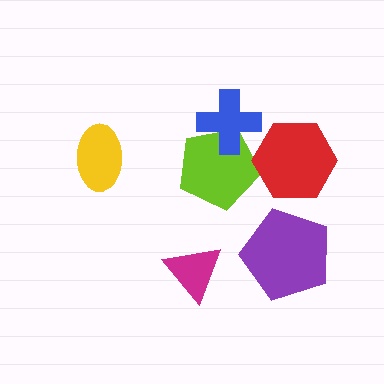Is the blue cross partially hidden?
No, no other shape covers it.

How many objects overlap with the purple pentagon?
0 objects overlap with the purple pentagon.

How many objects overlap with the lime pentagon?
2 objects overlap with the lime pentagon.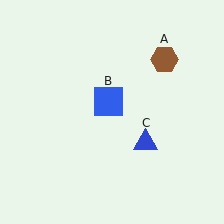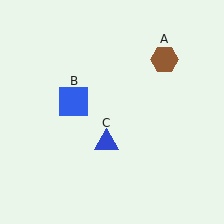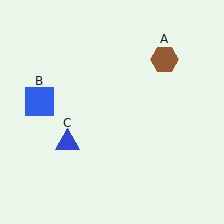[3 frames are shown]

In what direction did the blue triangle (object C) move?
The blue triangle (object C) moved left.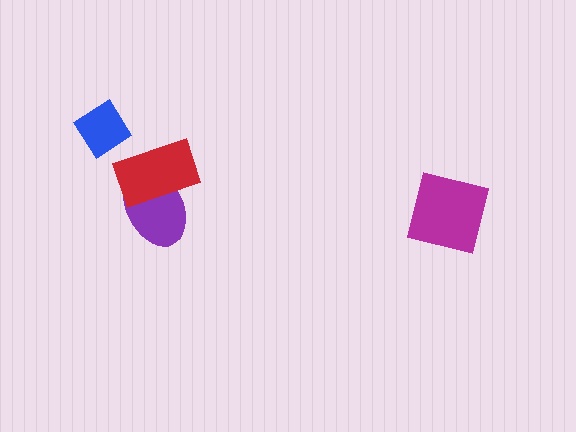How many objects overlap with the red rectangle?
1 object overlaps with the red rectangle.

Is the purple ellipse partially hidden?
Yes, it is partially covered by another shape.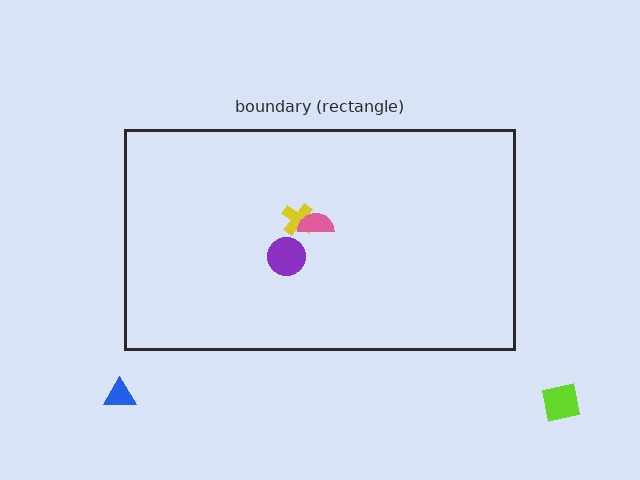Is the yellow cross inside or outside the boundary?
Inside.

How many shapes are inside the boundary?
3 inside, 2 outside.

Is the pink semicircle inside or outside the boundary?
Inside.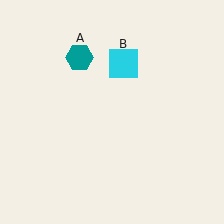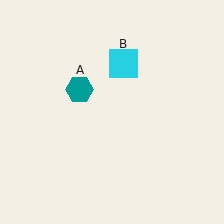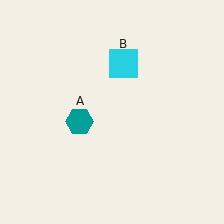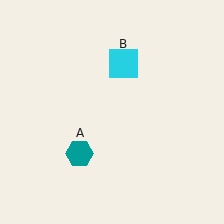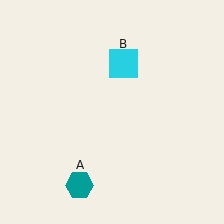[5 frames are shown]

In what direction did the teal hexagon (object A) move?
The teal hexagon (object A) moved down.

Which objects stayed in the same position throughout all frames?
Cyan square (object B) remained stationary.